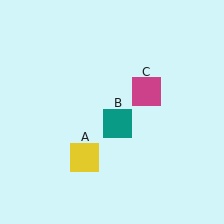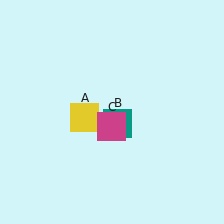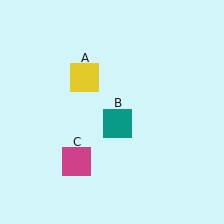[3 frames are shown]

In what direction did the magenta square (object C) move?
The magenta square (object C) moved down and to the left.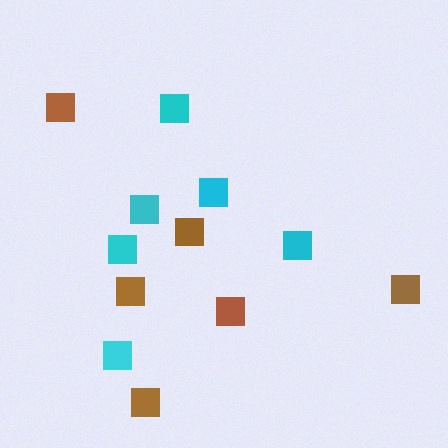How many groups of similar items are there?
There are 2 groups: one group of brown squares (6) and one group of cyan squares (6).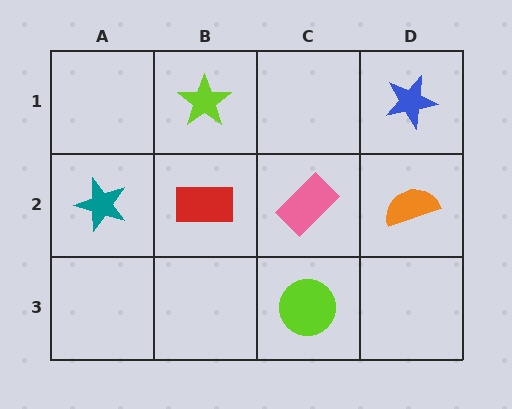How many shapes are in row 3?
1 shape.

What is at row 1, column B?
A lime star.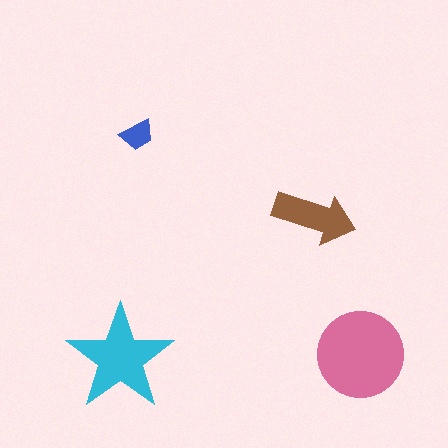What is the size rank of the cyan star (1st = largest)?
2nd.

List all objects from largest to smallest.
The pink circle, the cyan star, the brown arrow, the blue trapezoid.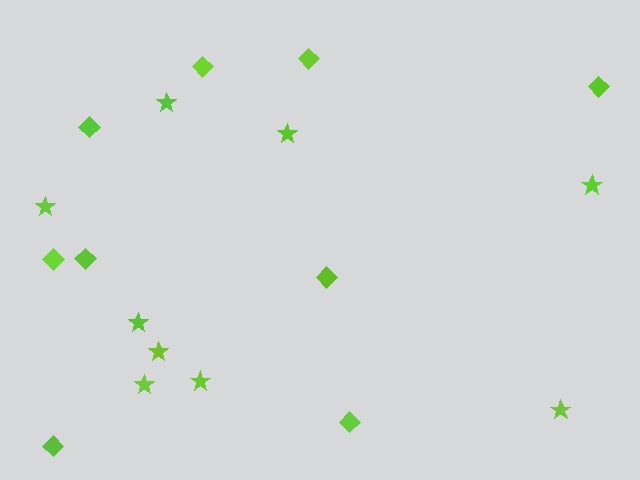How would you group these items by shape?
There are 2 groups: one group of diamonds (9) and one group of stars (9).